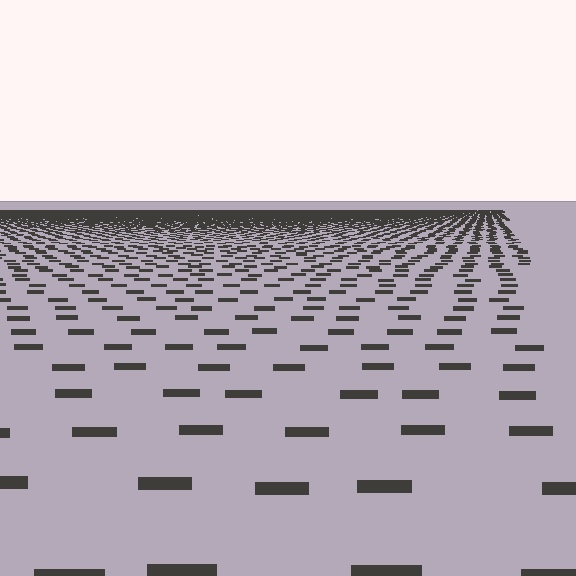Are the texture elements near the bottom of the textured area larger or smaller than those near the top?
Larger. Near the bottom, elements are closer to the viewer and appear at a bigger on-screen size.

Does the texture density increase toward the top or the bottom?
Density increases toward the top.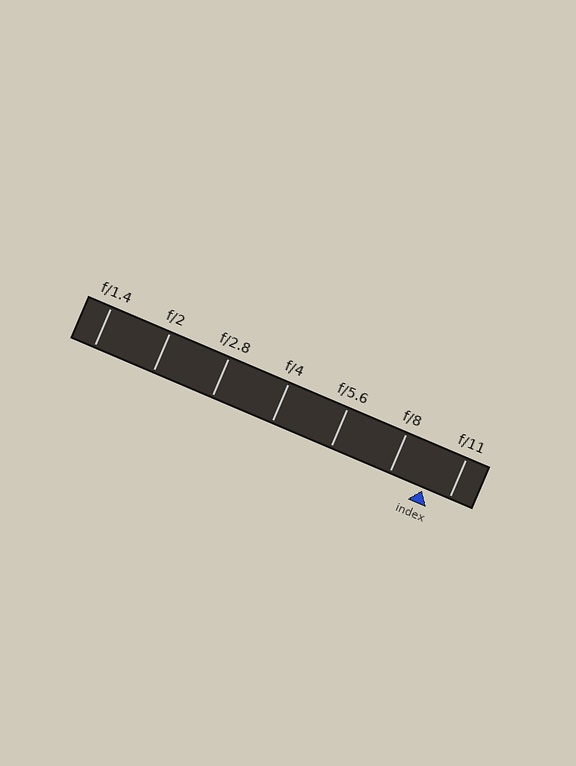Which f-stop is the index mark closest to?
The index mark is closest to f/11.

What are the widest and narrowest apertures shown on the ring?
The widest aperture shown is f/1.4 and the narrowest is f/11.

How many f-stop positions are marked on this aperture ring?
There are 7 f-stop positions marked.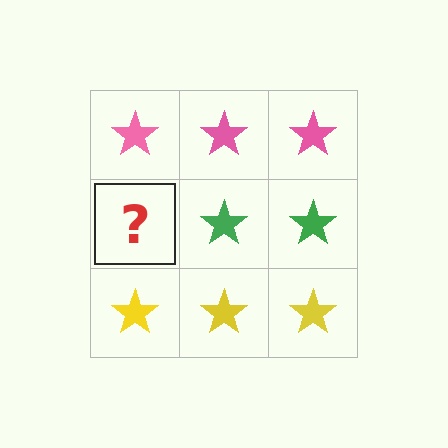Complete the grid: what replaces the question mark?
The question mark should be replaced with a green star.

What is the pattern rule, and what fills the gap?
The rule is that each row has a consistent color. The gap should be filled with a green star.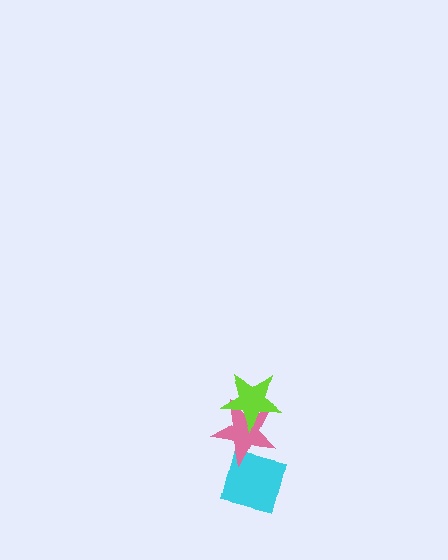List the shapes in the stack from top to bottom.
From top to bottom: the lime star, the pink star, the cyan square.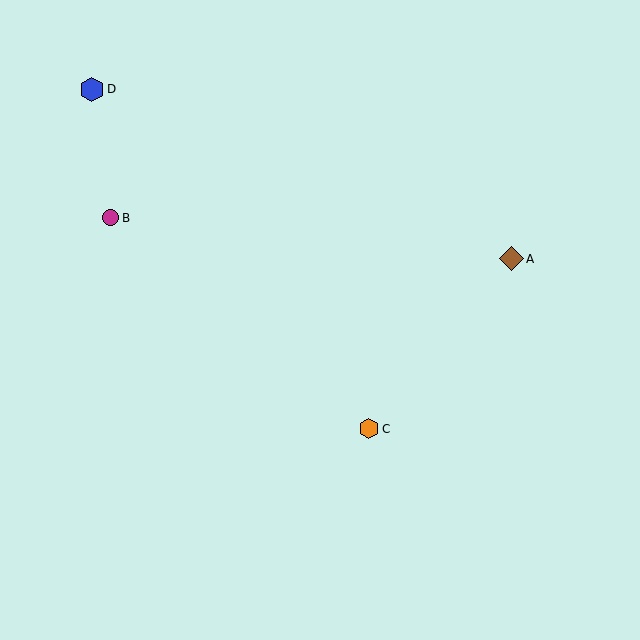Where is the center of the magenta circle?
The center of the magenta circle is at (110, 218).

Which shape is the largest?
The blue hexagon (labeled D) is the largest.